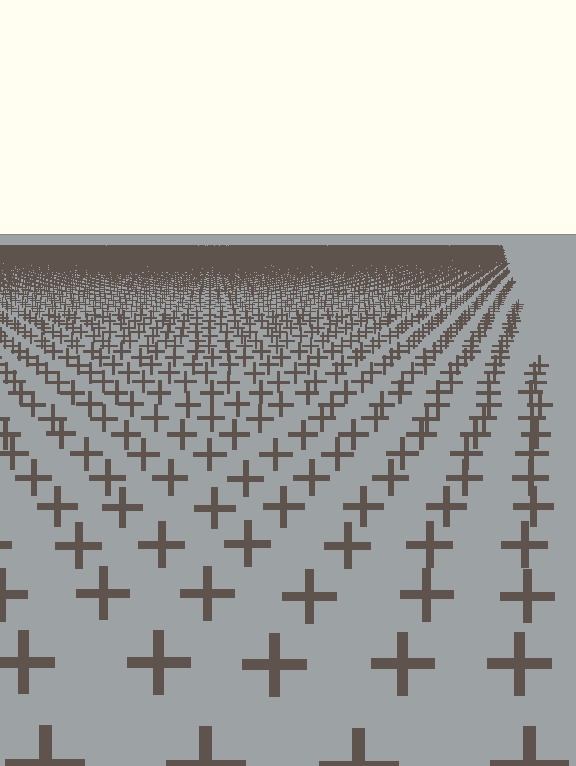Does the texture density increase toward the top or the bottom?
Density increases toward the top.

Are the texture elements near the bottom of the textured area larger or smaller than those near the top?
Larger. Near the bottom, elements are closer to the viewer and appear at a bigger on-screen size.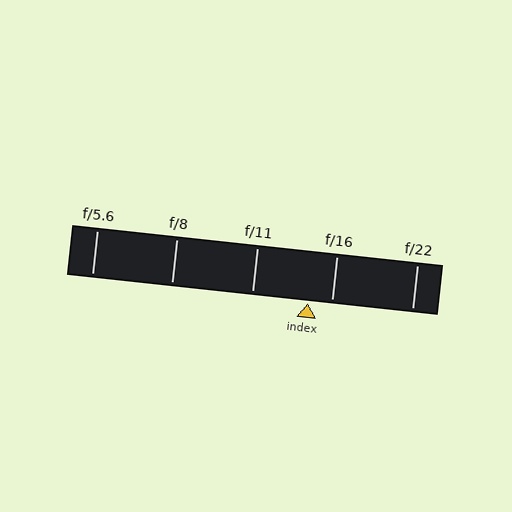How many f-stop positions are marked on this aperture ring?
There are 5 f-stop positions marked.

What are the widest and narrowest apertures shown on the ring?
The widest aperture shown is f/5.6 and the narrowest is f/22.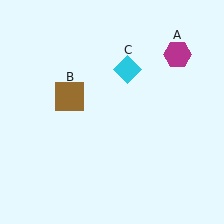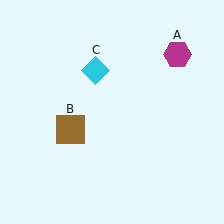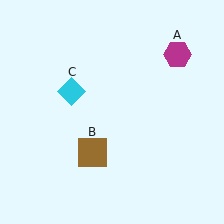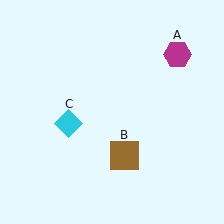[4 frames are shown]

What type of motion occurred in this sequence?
The brown square (object B), cyan diamond (object C) rotated counterclockwise around the center of the scene.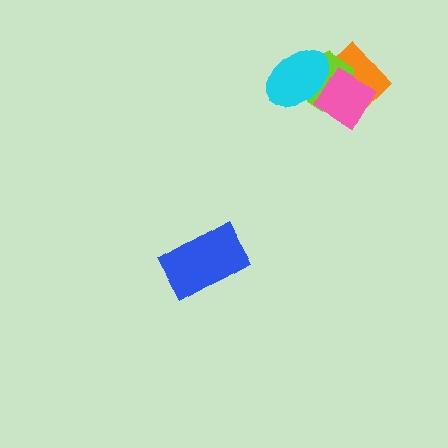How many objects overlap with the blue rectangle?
0 objects overlap with the blue rectangle.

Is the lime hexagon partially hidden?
Yes, it is partially covered by another shape.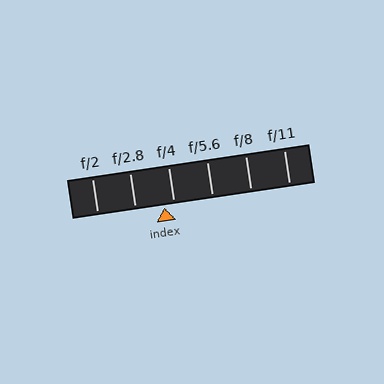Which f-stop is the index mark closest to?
The index mark is closest to f/4.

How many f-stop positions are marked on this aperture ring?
There are 6 f-stop positions marked.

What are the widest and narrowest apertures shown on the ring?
The widest aperture shown is f/2 and the narrowest is f/11.